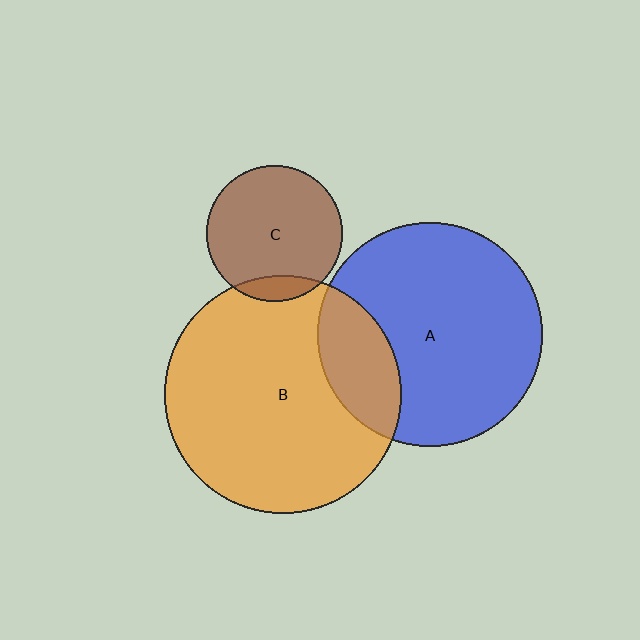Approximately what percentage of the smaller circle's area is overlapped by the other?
Approximately 20%.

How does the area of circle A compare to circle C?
Approximately 2.7 times.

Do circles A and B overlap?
Yes.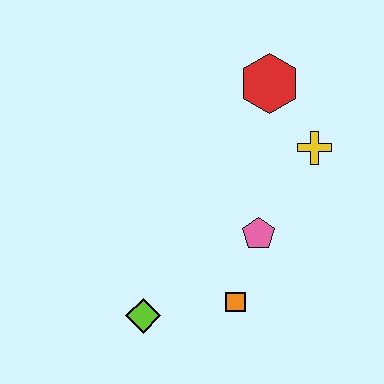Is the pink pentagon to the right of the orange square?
Yes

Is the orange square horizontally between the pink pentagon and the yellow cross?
No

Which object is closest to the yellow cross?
The red hexagon is closest to the yellow cross.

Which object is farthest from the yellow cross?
The lime diamond is farthest from the yellow cross.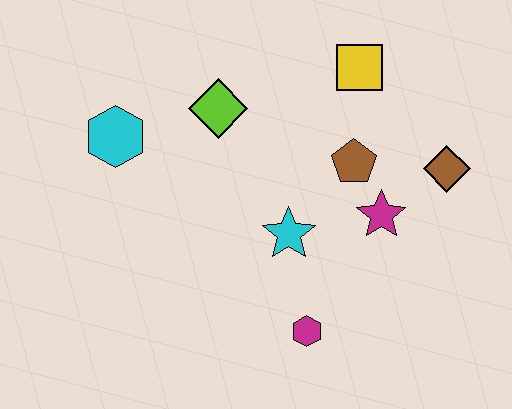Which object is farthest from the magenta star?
The cyan hexagon is farthest from the magenta star.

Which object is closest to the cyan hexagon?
The lime diamond is closest to the cyan hexagon.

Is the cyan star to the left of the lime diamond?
No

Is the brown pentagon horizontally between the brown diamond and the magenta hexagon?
Yes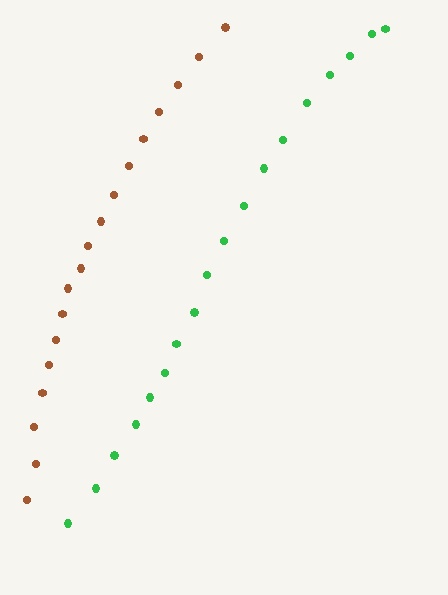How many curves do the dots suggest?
There are 2 distinct paths.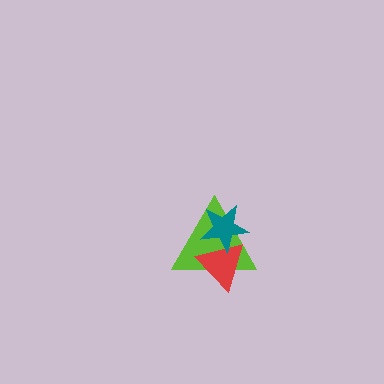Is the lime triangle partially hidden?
Yes, it is partially covered by another shape.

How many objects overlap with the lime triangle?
2 objects overlap with the lime triangle.